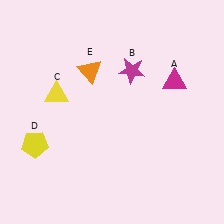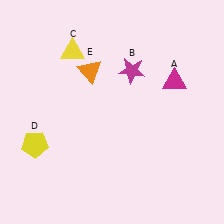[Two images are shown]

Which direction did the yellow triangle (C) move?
The yellow triangle (C) moved up.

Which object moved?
The yellow triangle (C) moved up.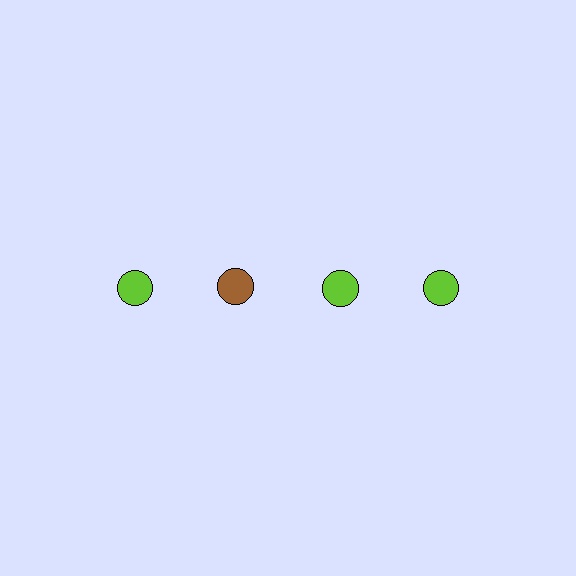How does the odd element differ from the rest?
It has a different color: brown instead of lime.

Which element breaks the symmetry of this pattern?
The brown circle in the top row, second from left column breaks the symmetry. All other shapes are lime circles.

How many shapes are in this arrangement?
There are 4 shapes arranged in a grid pattern.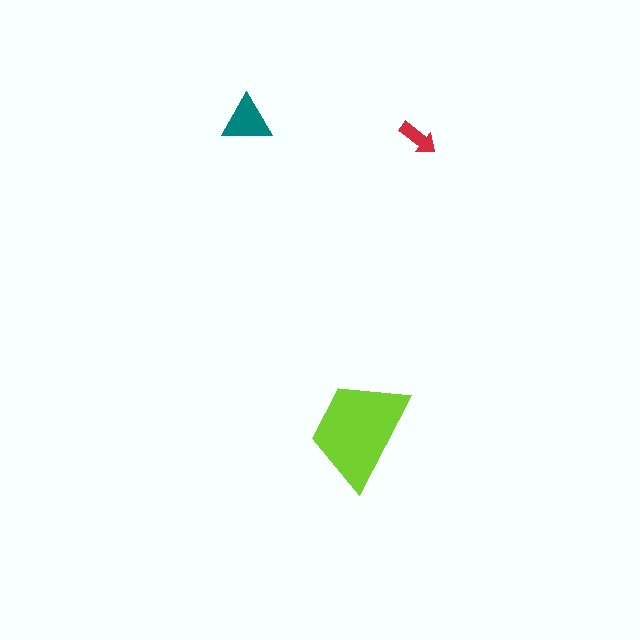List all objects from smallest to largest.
The red arrow, the teal triangle, the lime trapezoid.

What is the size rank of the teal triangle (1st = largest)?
2nd.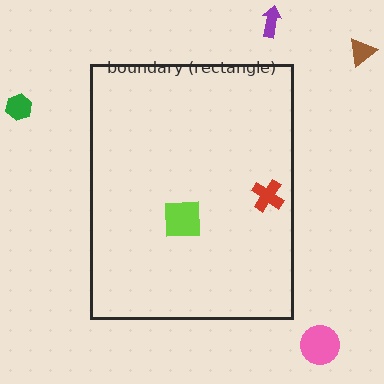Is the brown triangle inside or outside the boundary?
Outside.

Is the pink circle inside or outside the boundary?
Outside.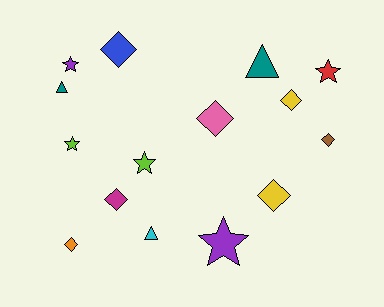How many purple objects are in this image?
There are 2 purple objects.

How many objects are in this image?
There are 15 objects.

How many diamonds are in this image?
There are 7 diamonds.